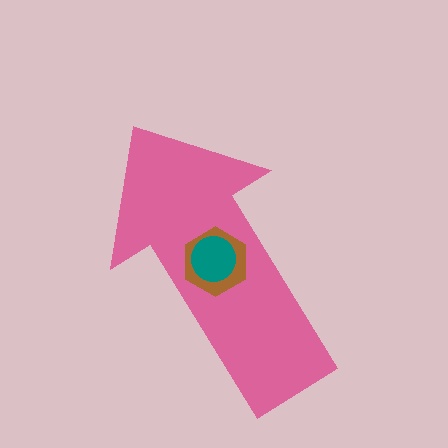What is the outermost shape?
The pink arrow.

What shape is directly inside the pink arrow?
The brown hexagon.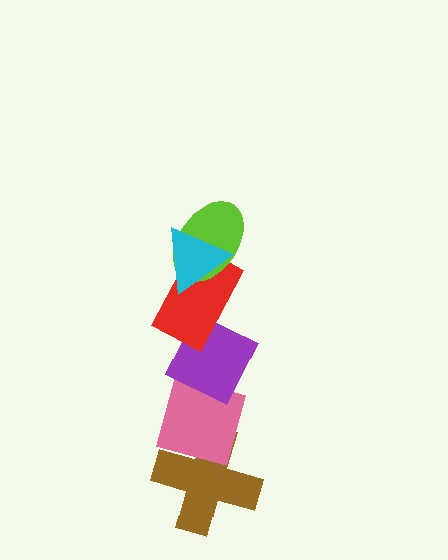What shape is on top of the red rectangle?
The lime ellipse is on top of the red rectangle.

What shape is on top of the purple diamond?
The red rectangle is on top of the purple diamond.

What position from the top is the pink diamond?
The pink diamond is 5th from the top.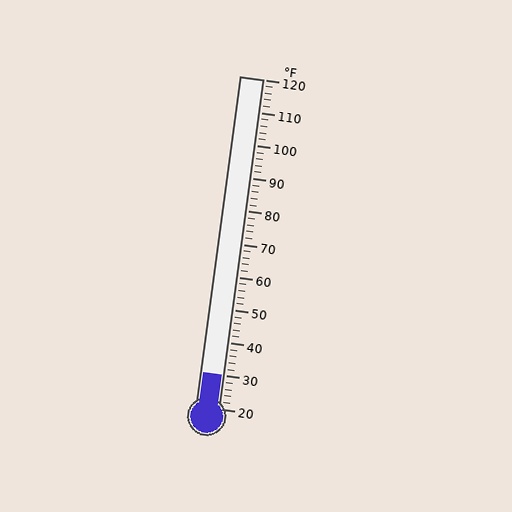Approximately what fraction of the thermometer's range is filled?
The thermometer is filled to approximately 10% of its range.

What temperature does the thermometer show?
The thermometer shows approximately 30°F.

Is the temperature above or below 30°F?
The temperature is at 30°F.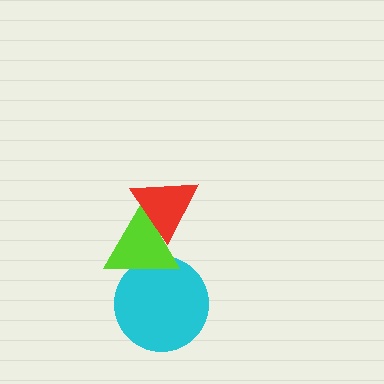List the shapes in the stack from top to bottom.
From top to bottom: the red triangle, the lime triangle, the cyan circle.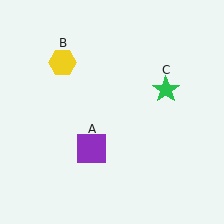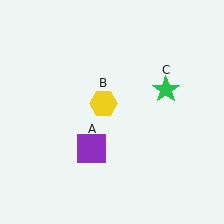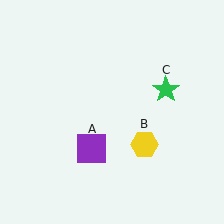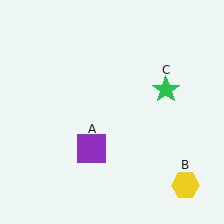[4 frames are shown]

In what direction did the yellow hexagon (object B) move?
The yellow hexagon (object B) moved down and to the right.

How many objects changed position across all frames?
1 object changed position: yellow hexagon (object B).